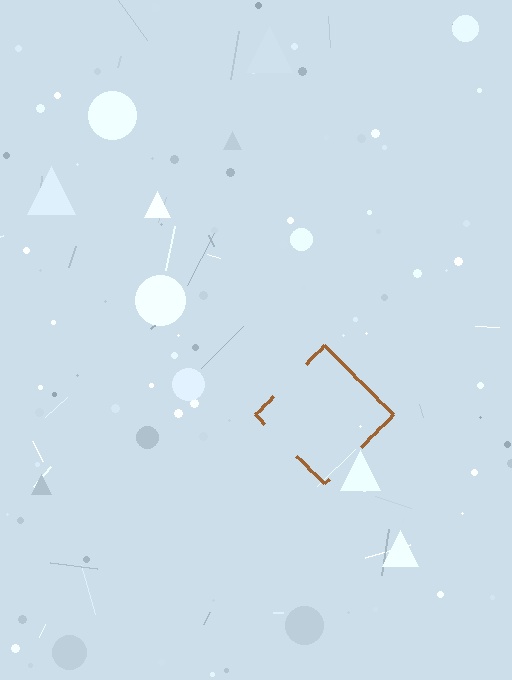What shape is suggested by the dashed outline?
The dashed outline suggests a diamond.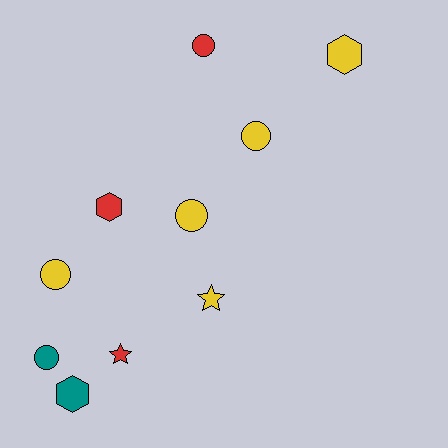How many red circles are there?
There is 1 red circle.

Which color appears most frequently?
Yellow, with 5 objects.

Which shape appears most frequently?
Circle, with 5 objects.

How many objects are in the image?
There are 10 objects.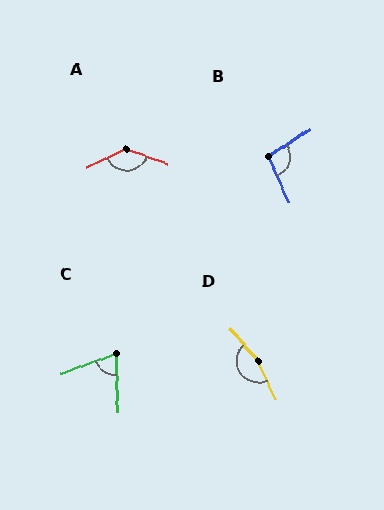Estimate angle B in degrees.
Approximately 99 degrees.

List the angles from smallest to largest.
C (72°), B (99°), A (135°), D (163°).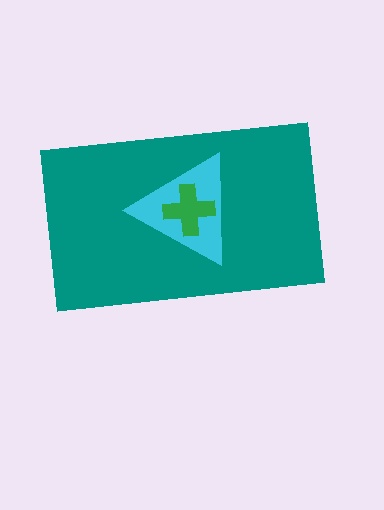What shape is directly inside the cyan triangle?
The green cross.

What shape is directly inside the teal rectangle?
The cyan triangle.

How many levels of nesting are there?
3.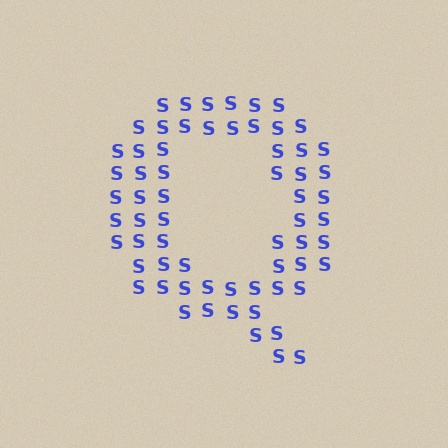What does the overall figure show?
The overall figure shows the letter Q.